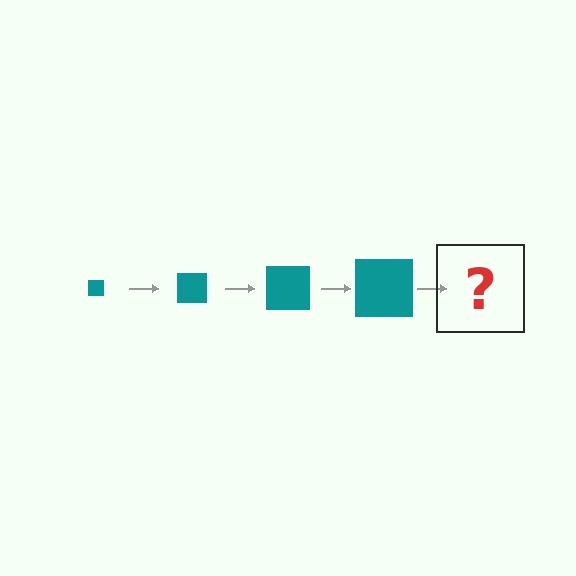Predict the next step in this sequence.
The next step is a teal square, larger than the previous one.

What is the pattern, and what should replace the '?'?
The pattern is that the square gets progressively larger each step. The '?' should be a teal square, larger than the previous one.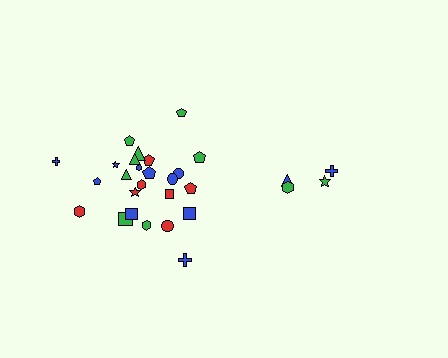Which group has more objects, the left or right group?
The left group.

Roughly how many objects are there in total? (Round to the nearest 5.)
Roughly 30 objects in total.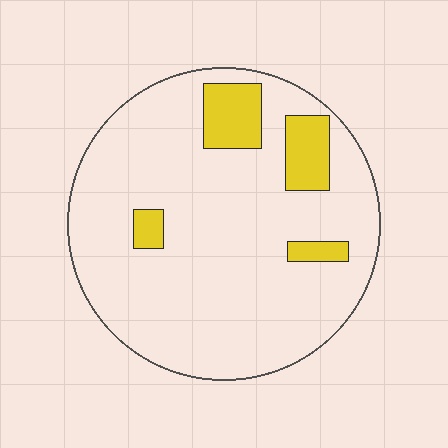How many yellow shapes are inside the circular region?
4.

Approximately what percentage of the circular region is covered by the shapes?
Approximately 15%.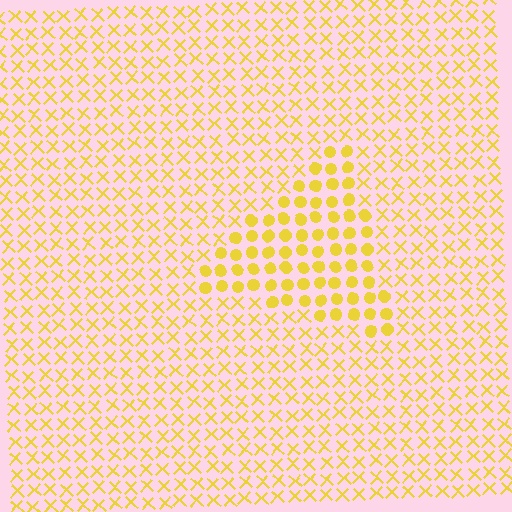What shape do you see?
I see a triangle.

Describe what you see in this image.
The image is filled with small yellow elements arranged in a uniform grid. A triangle-shaped region contains circles, while the surrounding area contains X marks. The boundary is defined purely by the change in element shape.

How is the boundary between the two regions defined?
The boundary is defined by a change in element shape: circles inside vs. X marks outside. All elements share the same color and spacing.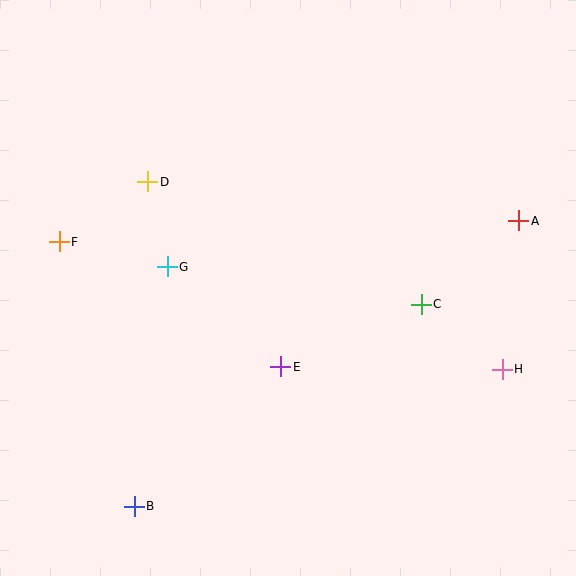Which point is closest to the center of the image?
Point E at (281, 367) is closest to the center.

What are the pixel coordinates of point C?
Point C is at (421, 304).